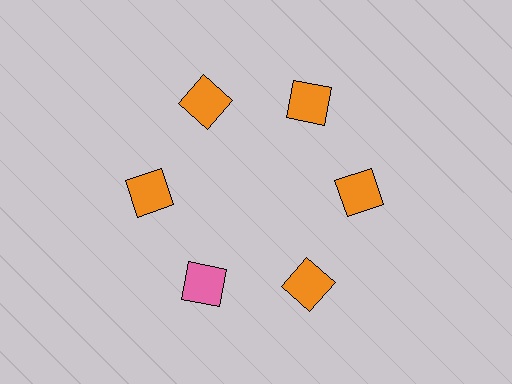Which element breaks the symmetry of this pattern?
The pink square at roughly the 7 o'clock position breaks the symmetry. All other shapes are orange squares.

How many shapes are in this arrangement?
There are 6 shapes arranged in a ring pattern.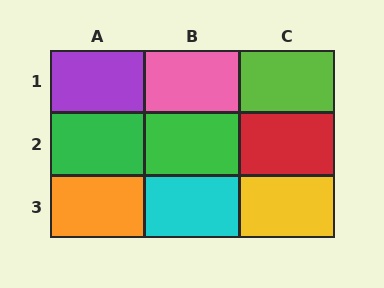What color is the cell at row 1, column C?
Lime.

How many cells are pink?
1 cell is pink.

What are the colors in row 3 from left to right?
Orange, cyan, yellow.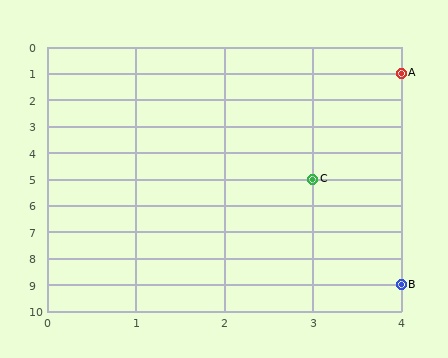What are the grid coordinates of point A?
Point A is at grid coordinates (4, 1).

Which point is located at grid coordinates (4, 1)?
Point A is at (4, 1).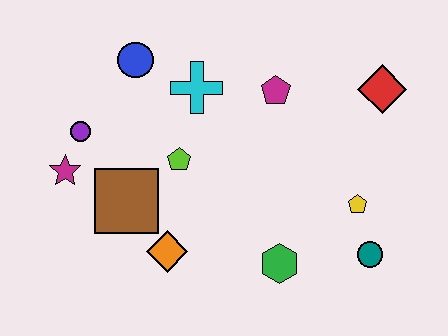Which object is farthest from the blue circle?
The teal circle is farthest from the blue circle.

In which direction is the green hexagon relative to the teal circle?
The green hexagon is to the left of the teal circle.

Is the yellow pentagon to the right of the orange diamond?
Yes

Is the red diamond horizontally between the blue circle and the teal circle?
No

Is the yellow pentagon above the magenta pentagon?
No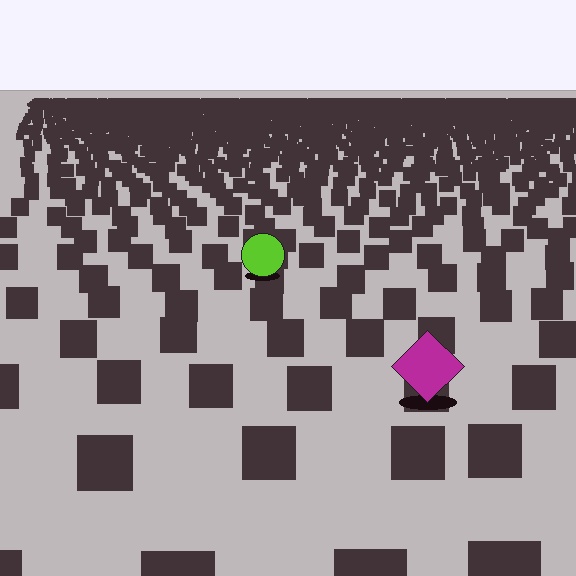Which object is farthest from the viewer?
The lime circle is farthest from the viewer. It appears smaller and the ground texture around it is denser.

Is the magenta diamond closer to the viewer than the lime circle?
Yes. The magenta diamond is closer — you can tell from the texture gradient: the ground texture is coarser near it.